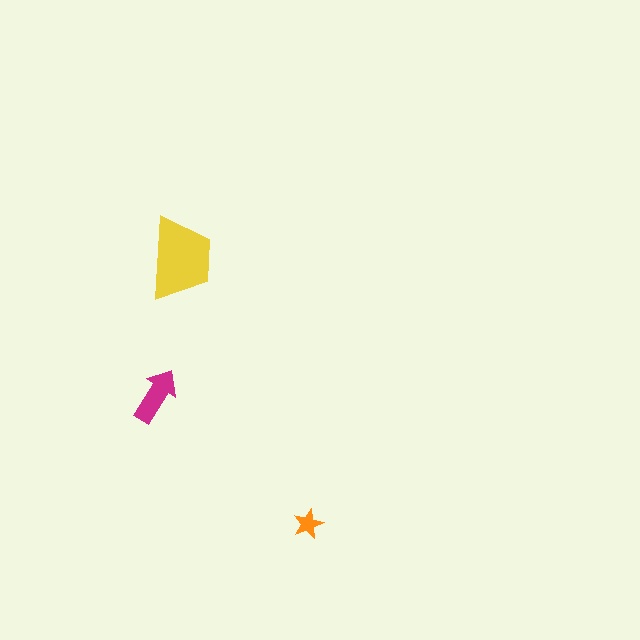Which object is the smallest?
The orange star.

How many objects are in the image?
There are 3 objects in the image.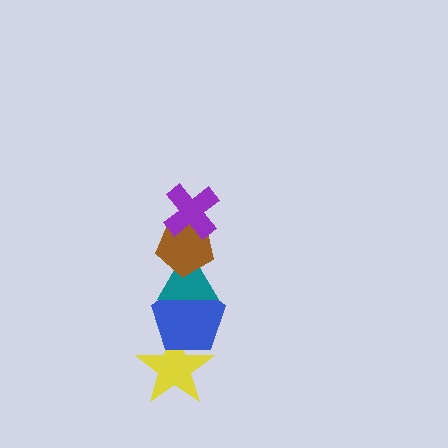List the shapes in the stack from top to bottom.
From top to bottom: the purple cross, the brown pentagon, the teal triangle, the blue pentagon, the yellow star.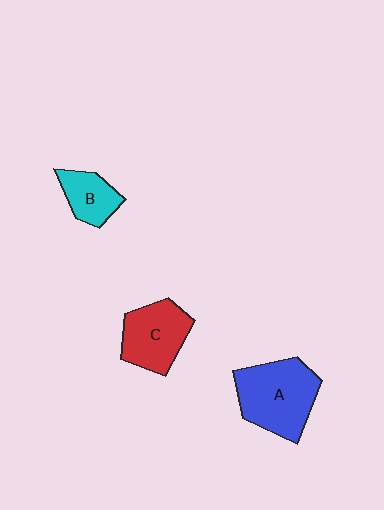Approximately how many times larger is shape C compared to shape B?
Approximately 1.5 times.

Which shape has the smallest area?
Shape B (cyan).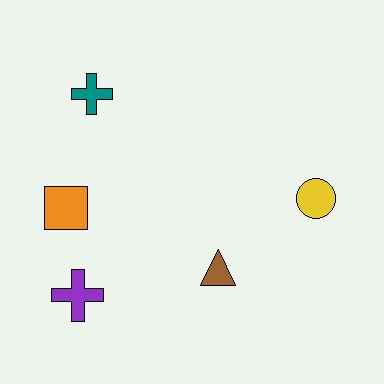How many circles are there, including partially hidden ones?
There is 1 circle.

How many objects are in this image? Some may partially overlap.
There are 5 objects.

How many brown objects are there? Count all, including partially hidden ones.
There is 1 brown object.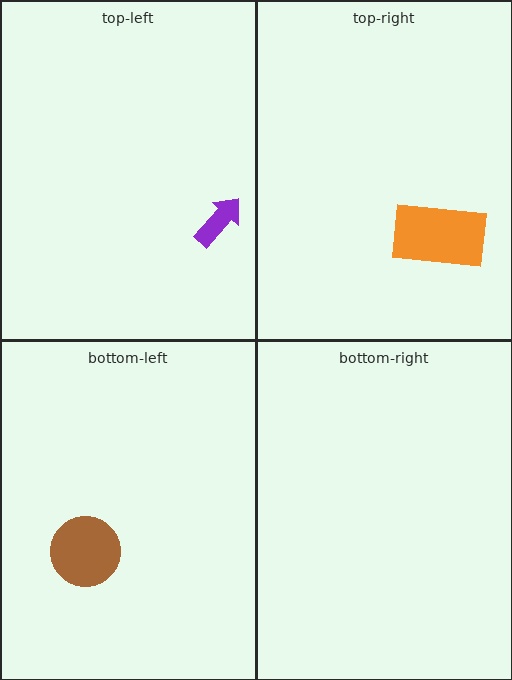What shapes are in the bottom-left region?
The brown circle.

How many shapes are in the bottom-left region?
1.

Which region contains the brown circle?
The bottom-left region.